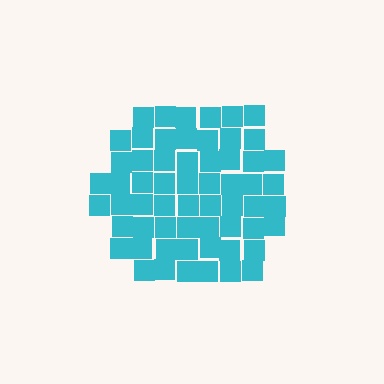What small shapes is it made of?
It is made of small squares.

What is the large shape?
The large shape is a hexagon.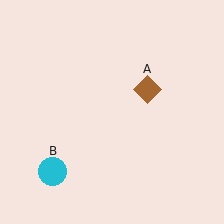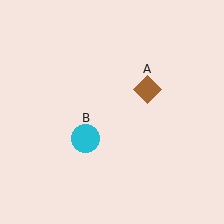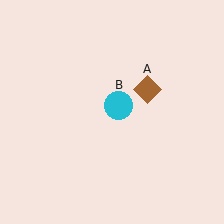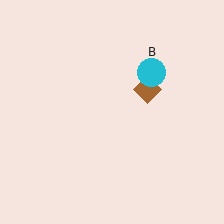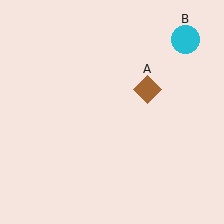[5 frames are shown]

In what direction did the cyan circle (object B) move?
The cyan circle (object B) moved up and to the right.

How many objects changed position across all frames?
1 object changed position: cyan circle (object B).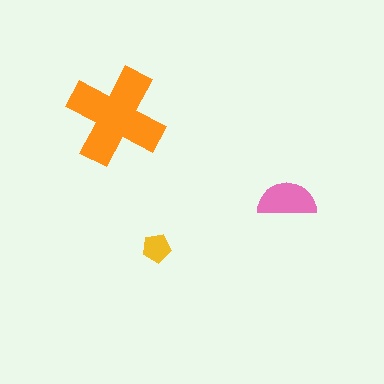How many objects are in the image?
There are 3 objects in the image.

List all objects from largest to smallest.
The orange cross, the pink semicircle, the yellow pentagon.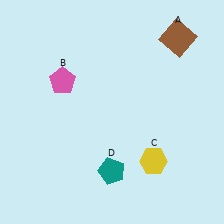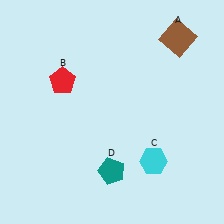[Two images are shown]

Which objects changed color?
B changed from pink to red. C changed from yellow to cyan.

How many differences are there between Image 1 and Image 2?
There are 2 differences between the two images.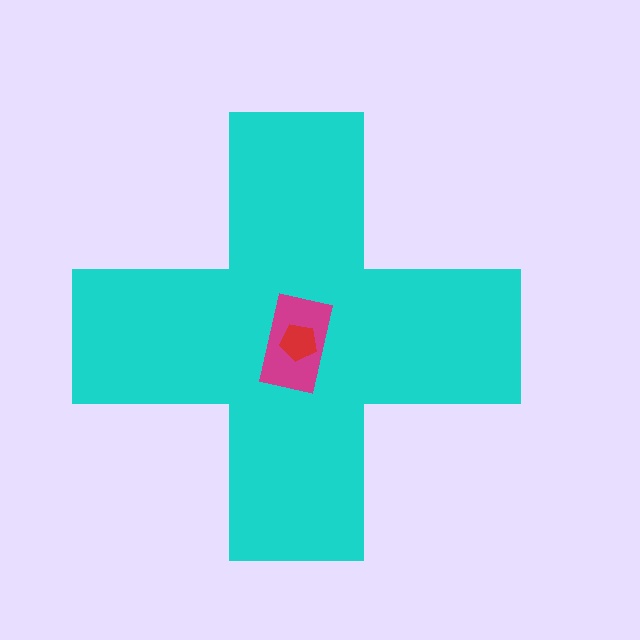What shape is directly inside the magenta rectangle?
The red pentagon.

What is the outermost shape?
The cyan cross.